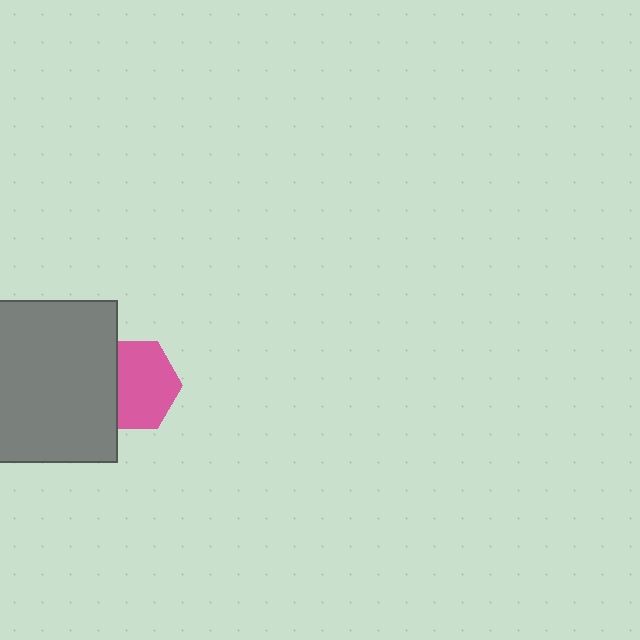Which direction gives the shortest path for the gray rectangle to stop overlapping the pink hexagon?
Moving left gives the shortest separation.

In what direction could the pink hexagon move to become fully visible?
The pink hexagon could move right. That would shift it out from behind the gray rectangle entirely.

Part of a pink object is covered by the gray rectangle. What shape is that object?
It is a hexagon.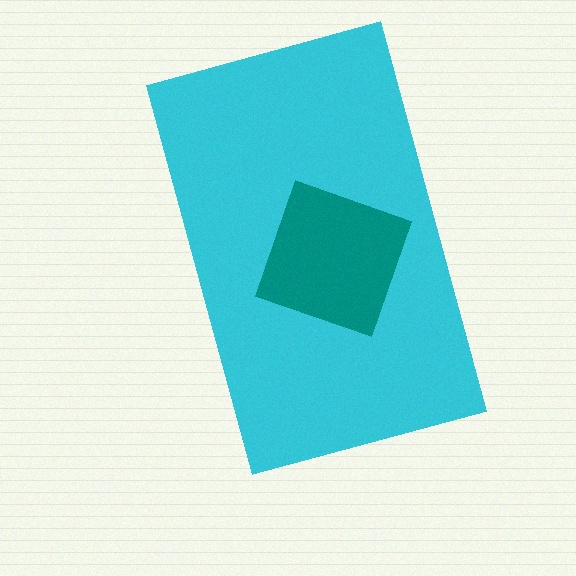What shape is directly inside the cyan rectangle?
The teal square.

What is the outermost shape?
The cyan rectangle.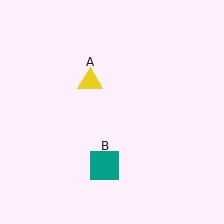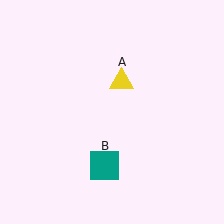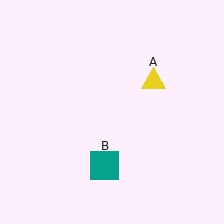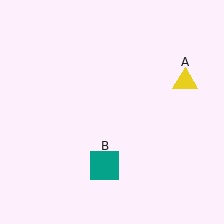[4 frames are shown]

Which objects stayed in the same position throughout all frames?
Teal square (object B) remained stationary.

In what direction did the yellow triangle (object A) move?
The yellow triangle (object A) moved right.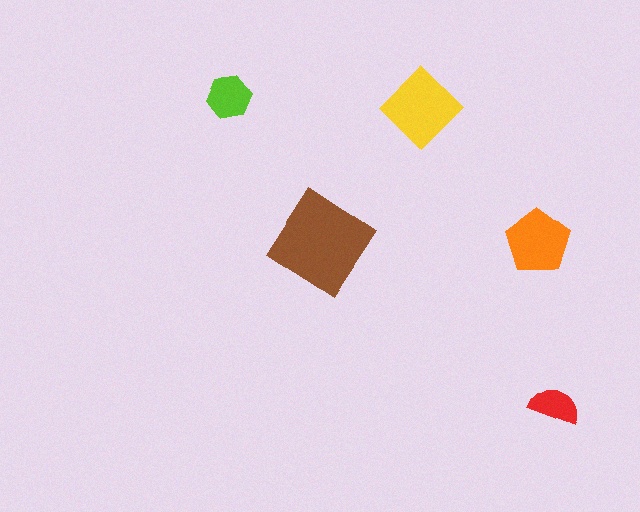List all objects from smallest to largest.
The red semicircle, the lime hexagon, the orange pentagon, the yellow diamond, the brown diamond.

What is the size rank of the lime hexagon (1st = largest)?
4th.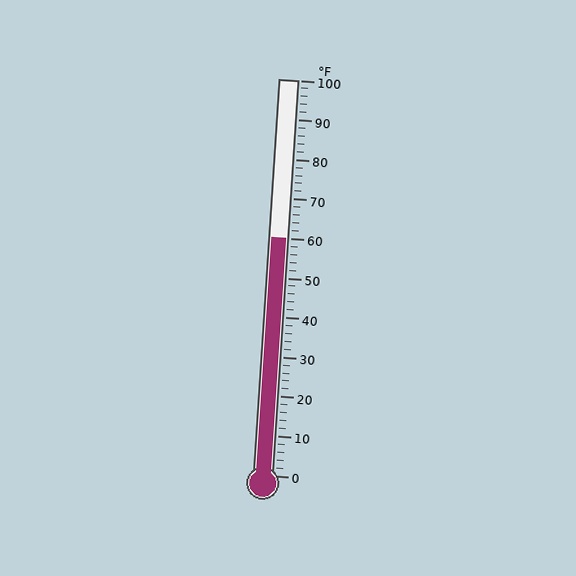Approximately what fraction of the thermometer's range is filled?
The thermometer is filled to approximately 60% of its range.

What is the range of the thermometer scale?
The thermometer scale ranges from 0°F to 100°F.